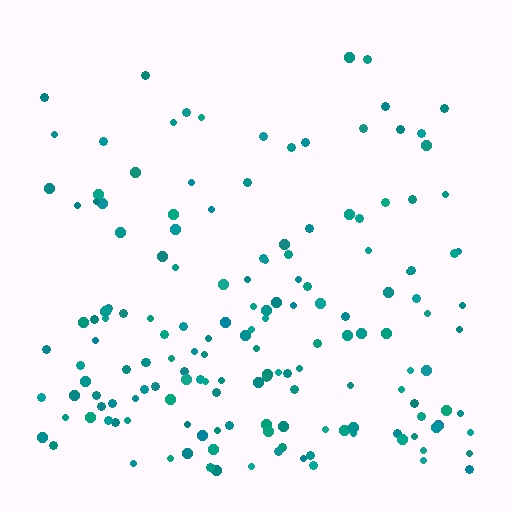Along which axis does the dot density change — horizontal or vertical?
Vertical.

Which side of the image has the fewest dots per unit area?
The top.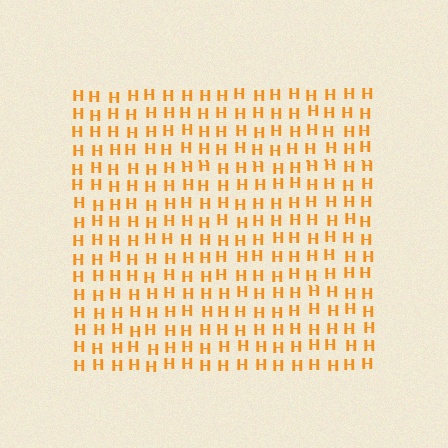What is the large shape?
The large shape is a square.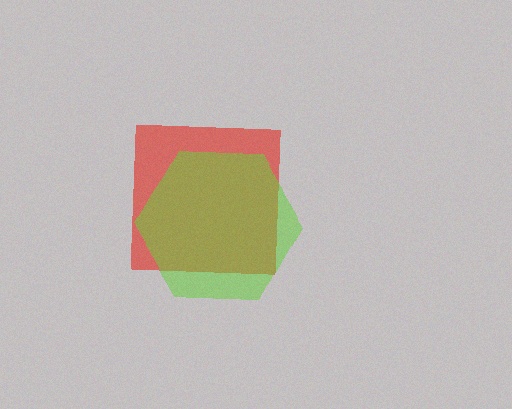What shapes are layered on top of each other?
The layered shapes are: a red square, a lime hexagon.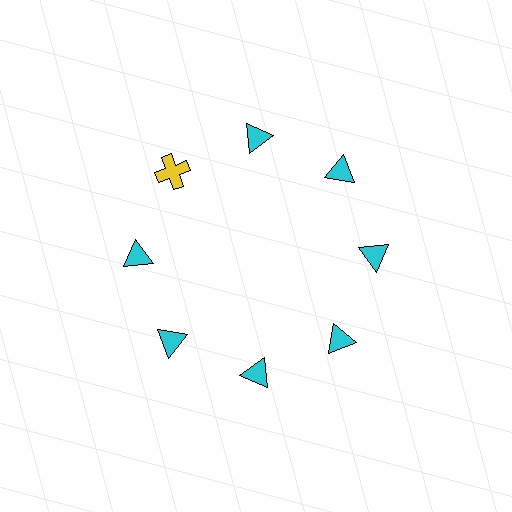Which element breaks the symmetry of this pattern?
The yellow cross at roughly the 10 o'clock position breaks the symmetry. All other shapes are cyan triangles.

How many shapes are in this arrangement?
There are 8 shapes arranged in a ring pattern.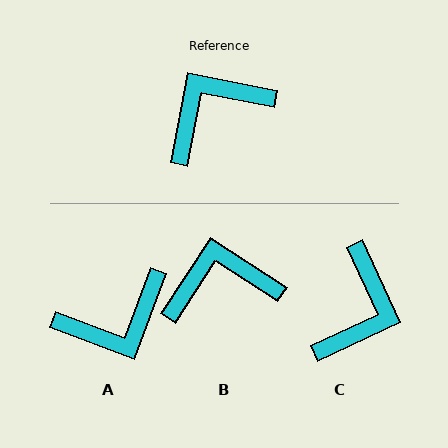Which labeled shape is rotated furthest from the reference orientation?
A, about 170 degrees away.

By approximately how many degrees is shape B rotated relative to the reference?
Approximately 22 degrees clockwise.